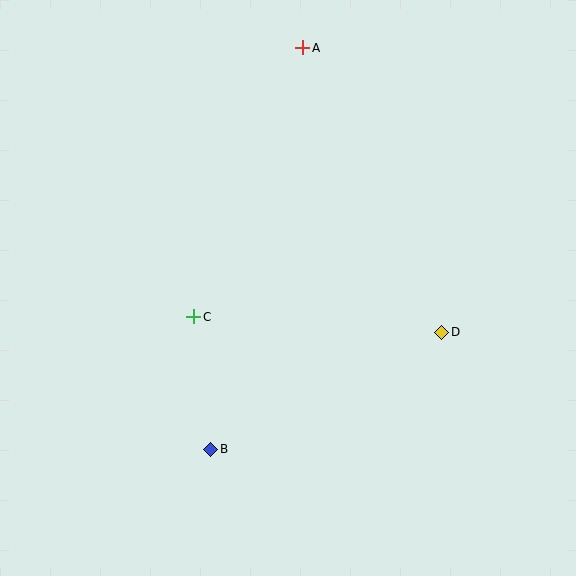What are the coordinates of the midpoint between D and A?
The midpoint between D and A is at (372, 190).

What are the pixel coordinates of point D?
Point D is at (442, 332).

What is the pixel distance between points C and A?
The distance between C and A is 290 pixels.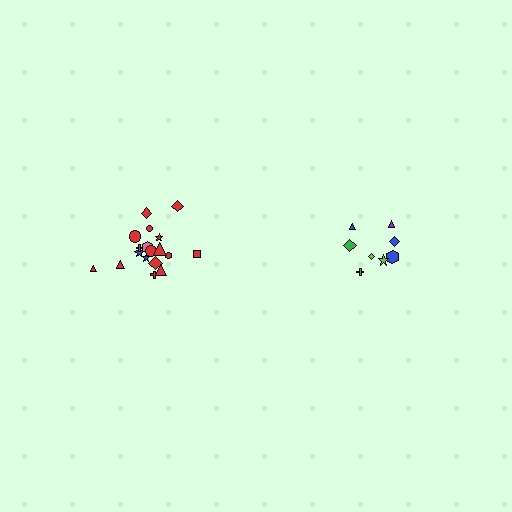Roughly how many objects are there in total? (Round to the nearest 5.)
Roughly 25 objects in total.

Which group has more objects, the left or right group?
The left group.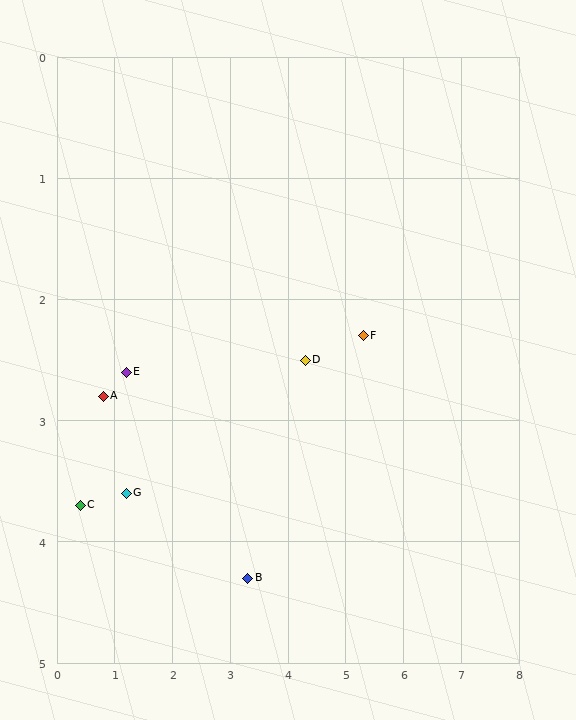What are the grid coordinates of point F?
Point F is at approximately (5.3, 2.3).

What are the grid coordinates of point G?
Point G is at approximately (1.2, 3.6).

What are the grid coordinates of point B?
Point B is at approximately (3.3, 4.3).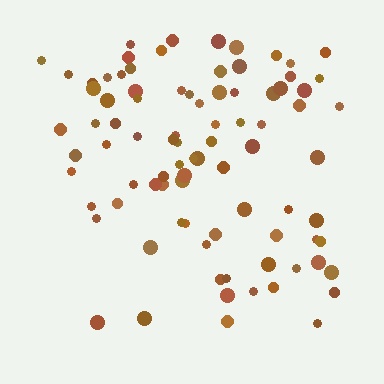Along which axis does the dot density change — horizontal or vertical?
Vertical.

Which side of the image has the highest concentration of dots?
The top.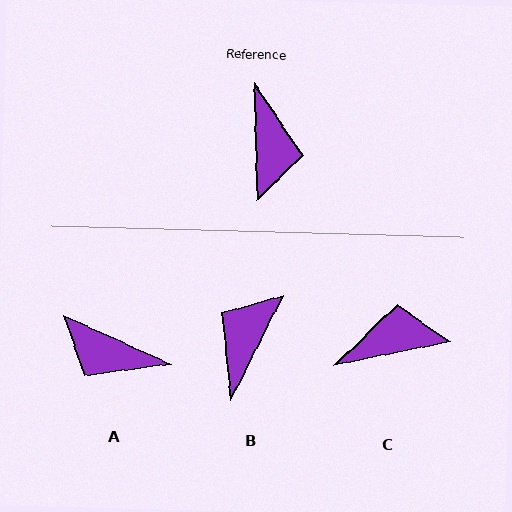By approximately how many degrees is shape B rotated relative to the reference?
Approximately 152 degrees counter-clockwise.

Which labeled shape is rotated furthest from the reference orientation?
B, about 152 degrees away.